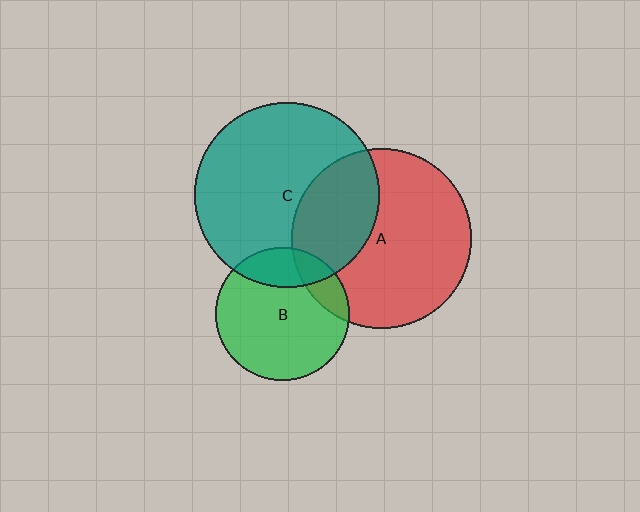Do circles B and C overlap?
Yes.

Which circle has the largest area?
Circle C (teal).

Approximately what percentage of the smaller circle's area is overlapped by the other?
Approximately 20%.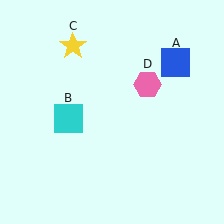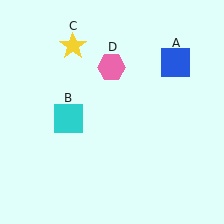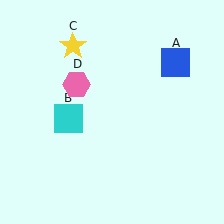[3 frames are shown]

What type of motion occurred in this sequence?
The pink hexagon (object D) rotated counterclockwise around the center of the scene.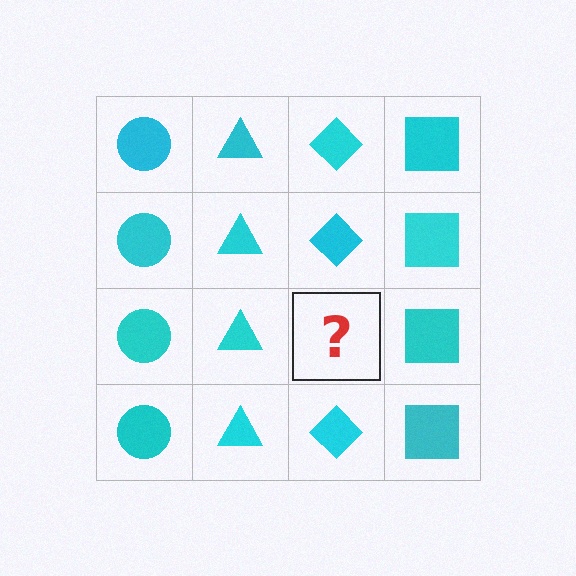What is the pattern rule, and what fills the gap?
The rule is that each column has a consistent shape. The gap should be filled with a cyan diamond.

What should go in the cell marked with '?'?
The missing cell should contain a cyan diamond.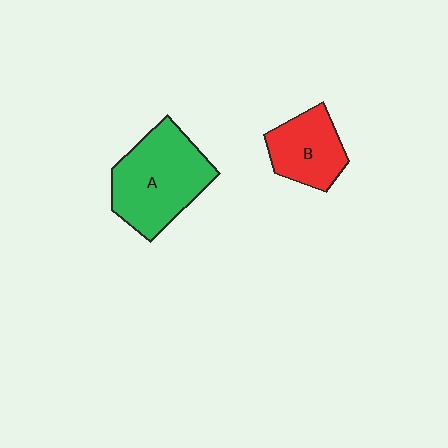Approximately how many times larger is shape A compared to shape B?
Approximately 1.7 times.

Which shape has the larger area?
Shape A (green).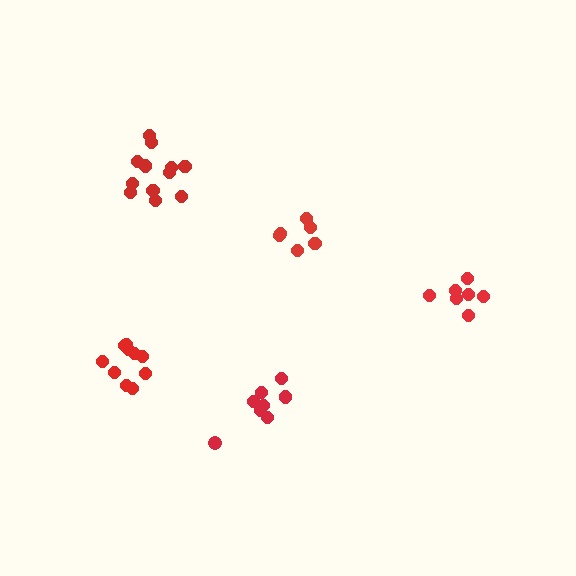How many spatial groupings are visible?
There are 5 spatial groupings.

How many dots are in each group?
Group 1: 7 dots, Group 2: 12 dots, Group 3: 10 dots, Group 4: 8 dots, Group 5: 6 dots (43 total).